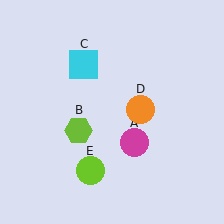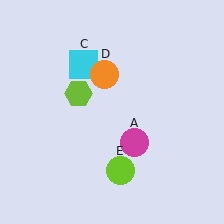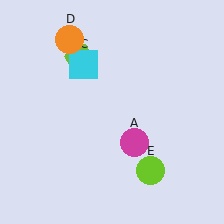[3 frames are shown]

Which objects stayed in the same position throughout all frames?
Magenta circle (object A) and cyan square (object C) remained stationary.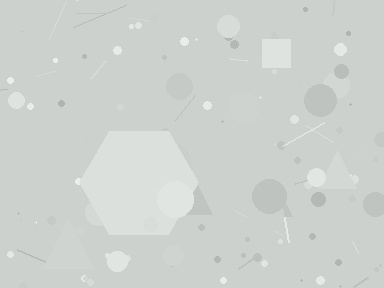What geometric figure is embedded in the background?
A hexagon is embedded in the background.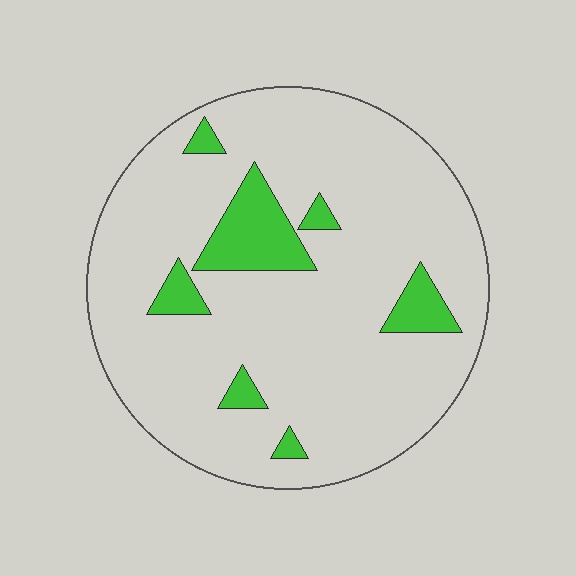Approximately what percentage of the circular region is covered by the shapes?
Approximately 10%.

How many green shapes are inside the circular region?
7.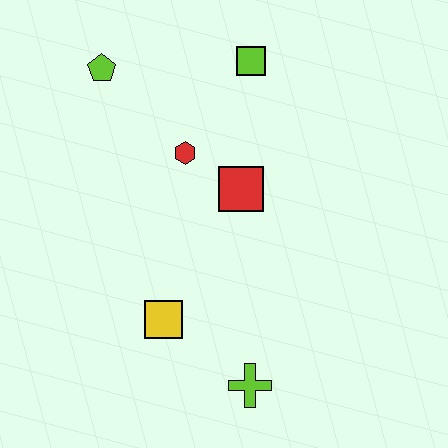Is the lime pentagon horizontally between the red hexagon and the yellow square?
No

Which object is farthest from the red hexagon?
The lime cross is farthest from the red hexagon.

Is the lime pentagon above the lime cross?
Yes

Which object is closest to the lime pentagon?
The red hexagon is closest to the lime pentagon.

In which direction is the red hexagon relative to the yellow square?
The red hexagon is above the yellow square.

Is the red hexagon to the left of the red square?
Yes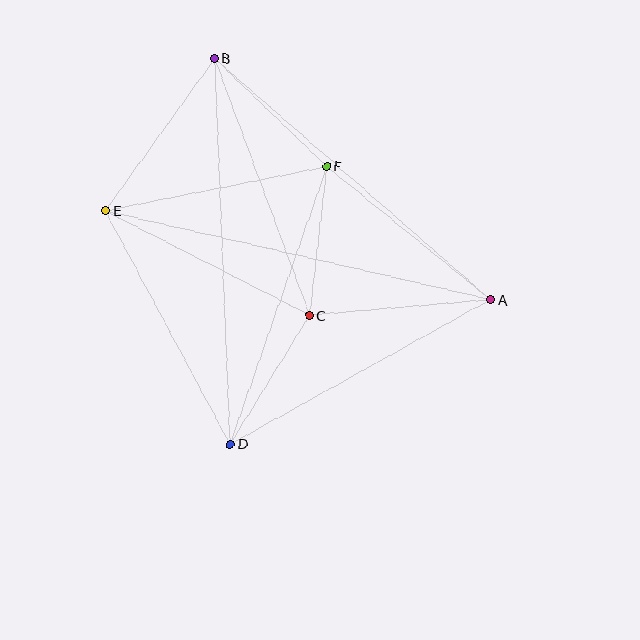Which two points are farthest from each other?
Points A and E are farthest from each other.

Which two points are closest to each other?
Points C and F are closest to each other.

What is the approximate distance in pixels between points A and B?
The distance between A and B is approximately 367 pixels.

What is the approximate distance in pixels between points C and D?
The distance between C and D is approximately 151 pixels.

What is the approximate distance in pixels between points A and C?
The distance between A and C is approximately 182 pixels.